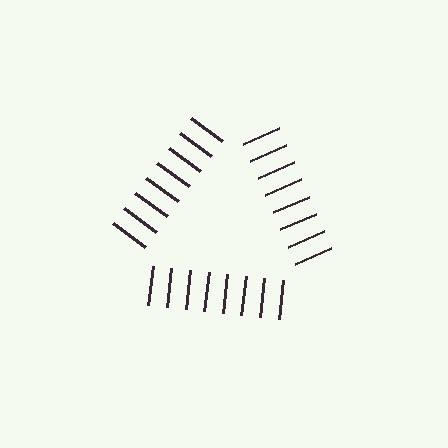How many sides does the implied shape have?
3 sides — the line-ends trace a triangle.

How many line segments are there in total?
24 — 8 along each of the 3 edges.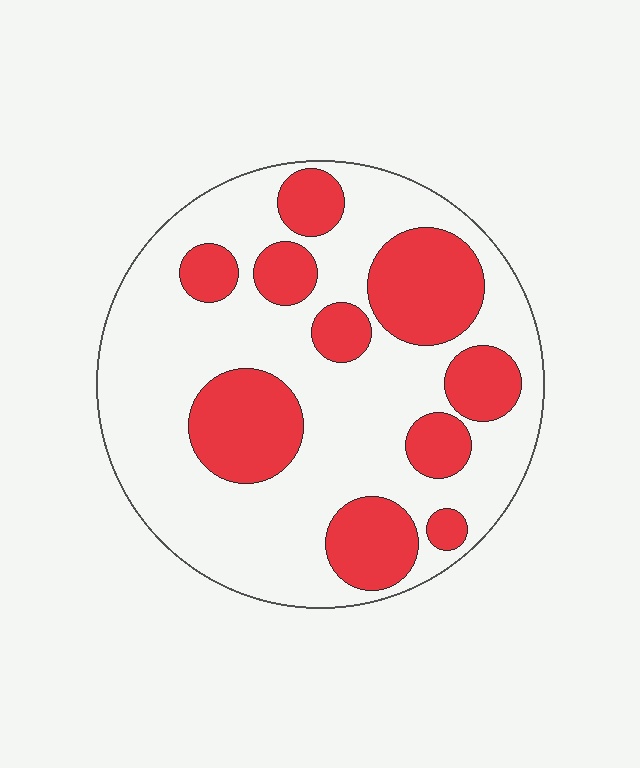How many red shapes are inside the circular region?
10.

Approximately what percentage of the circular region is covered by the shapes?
Approximately 30%.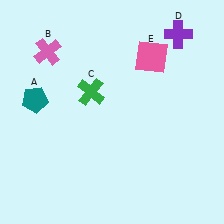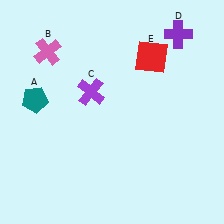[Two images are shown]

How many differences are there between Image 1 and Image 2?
There are 2 differences between the two images.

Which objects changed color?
C changed from green to purple. E changed from pink to red.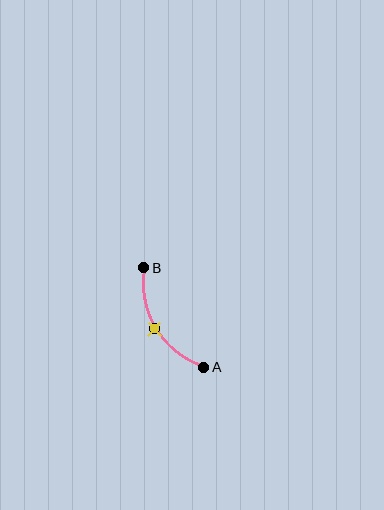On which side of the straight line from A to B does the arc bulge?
The arc bulges to the left of the straight line connecting A and B.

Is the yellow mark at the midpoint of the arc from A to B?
Yes. The yellow mark lies on the arc at equal arc-length from both A and B — it is the arc midpoint.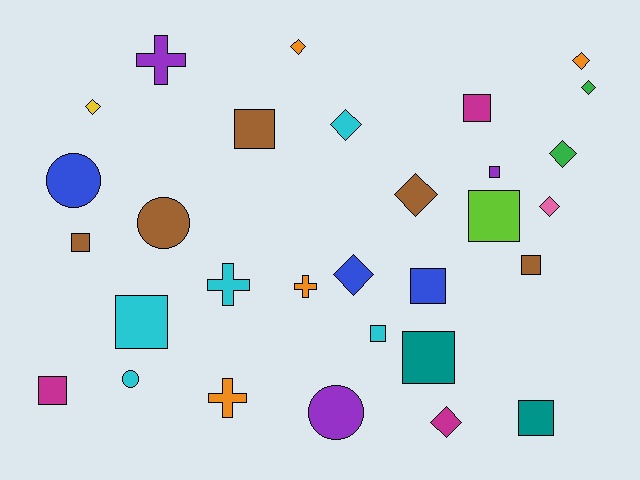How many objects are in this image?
There are 30 objects.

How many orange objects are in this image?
There are 4 orange objects.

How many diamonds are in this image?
There are 10 diamonds.